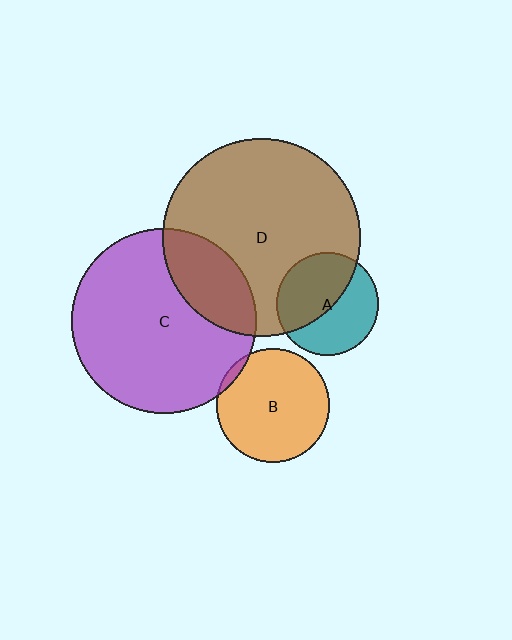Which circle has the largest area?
Circle D (brown).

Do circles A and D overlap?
Yes.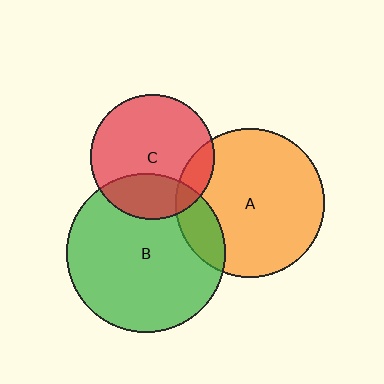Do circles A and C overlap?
Yes.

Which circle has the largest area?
Circle B (green).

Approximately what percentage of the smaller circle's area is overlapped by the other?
Approximately 15%.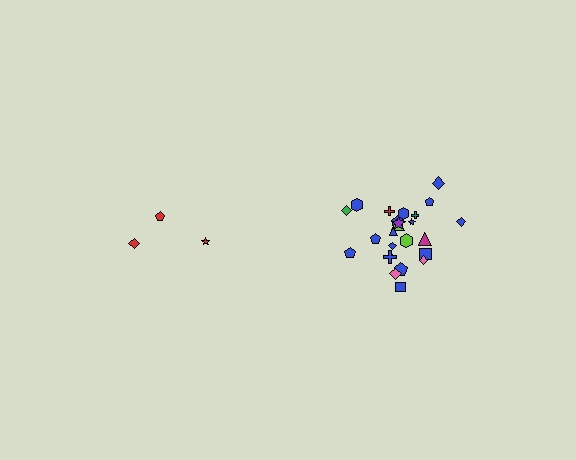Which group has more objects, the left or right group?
The right group.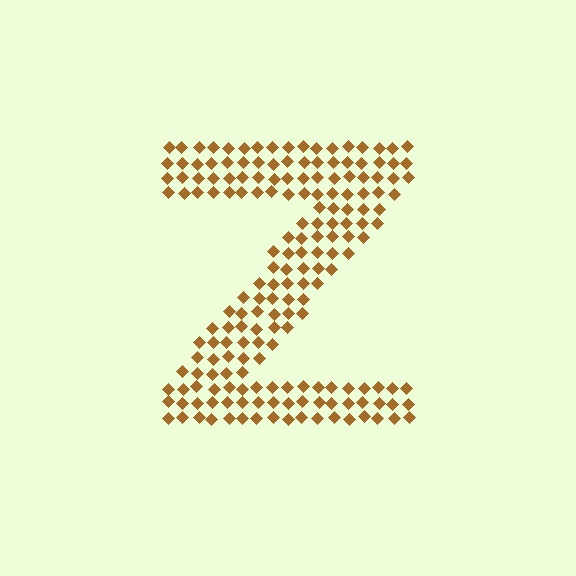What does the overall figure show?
The overall figure shows the letter Z.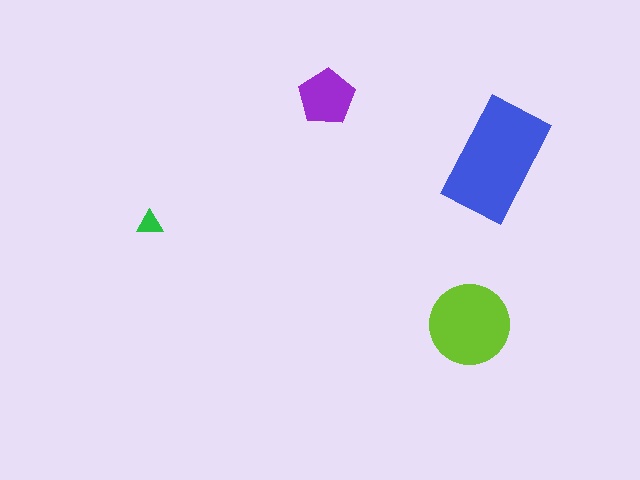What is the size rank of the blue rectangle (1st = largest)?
1st.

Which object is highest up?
The purple pentagon is topmost.